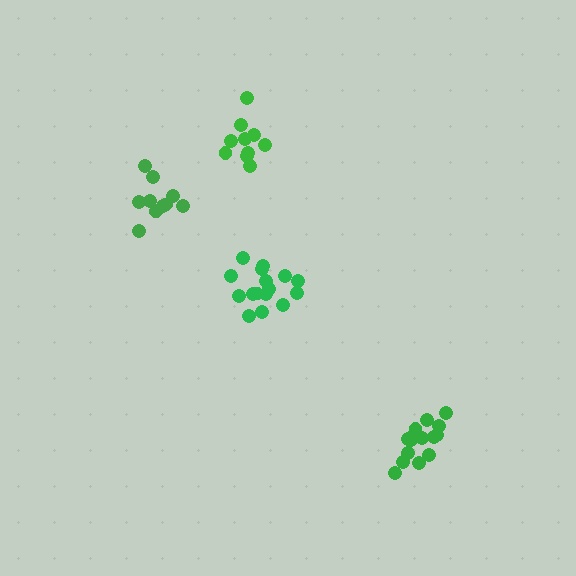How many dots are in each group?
Group 1: 16 dots, Group 2: 10 dots, Group 3: 15 dots, Group 4: 10 dots (51 total).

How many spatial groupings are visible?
There are 4 spatial groupings.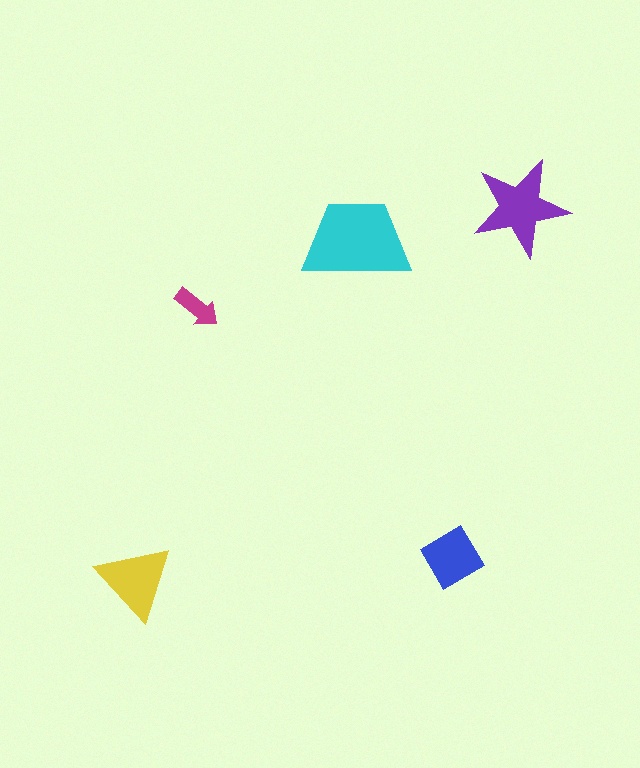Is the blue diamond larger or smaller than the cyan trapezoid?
Smaller.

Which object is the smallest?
The magenta arrow.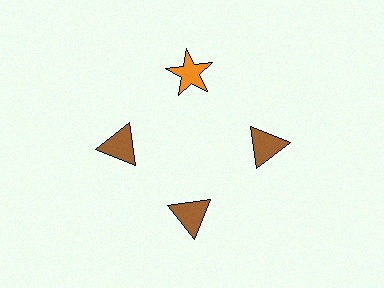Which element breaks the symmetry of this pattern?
The orange star at roughly the 12 o'clock position breaks the symmetry. All other shapes are brown triangles.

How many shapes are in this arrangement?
There are 4 shapes arranged in a ring pattern.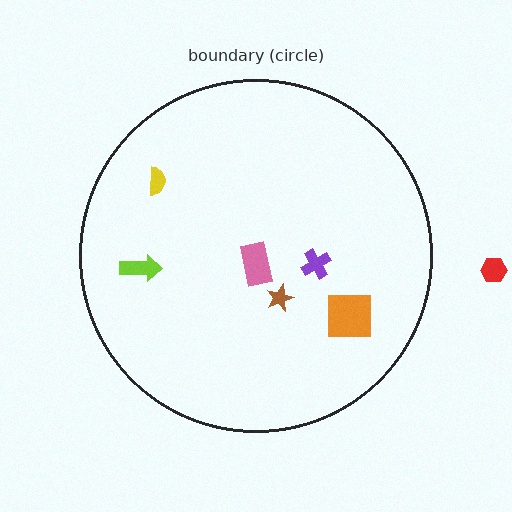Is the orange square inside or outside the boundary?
Inside.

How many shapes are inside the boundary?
6 inside, 1 outside.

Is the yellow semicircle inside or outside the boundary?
Inside.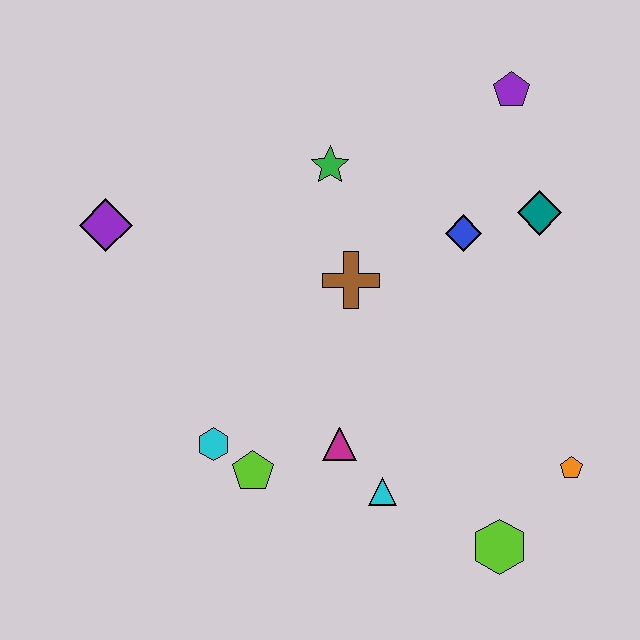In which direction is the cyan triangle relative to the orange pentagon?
The cyan triangle is to the left of the orange pentagon.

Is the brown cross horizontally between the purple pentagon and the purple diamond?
Yes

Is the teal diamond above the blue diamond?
Yes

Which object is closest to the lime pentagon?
The cyan hexagon is closest to the lime pentagon.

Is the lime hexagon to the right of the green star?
Yes